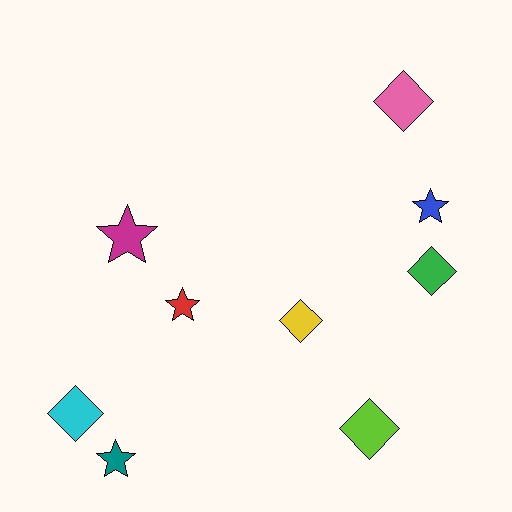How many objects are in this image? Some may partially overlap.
There are 9 objects.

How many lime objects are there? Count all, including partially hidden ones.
There is 1 lime object.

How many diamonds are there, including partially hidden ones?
There are 5 diamonds.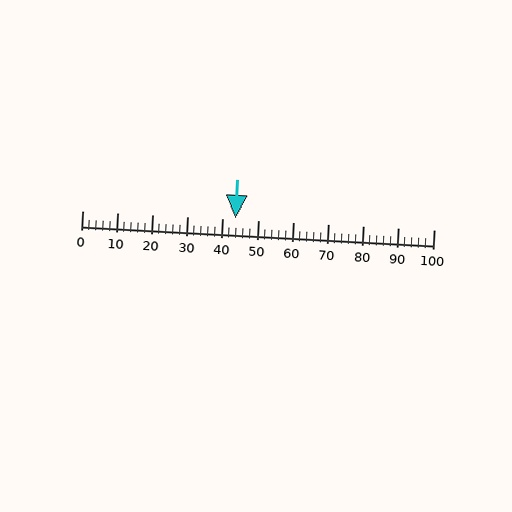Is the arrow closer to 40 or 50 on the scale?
The arrow is closer to 40.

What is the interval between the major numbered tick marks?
The major tick marks are spaced 10 units apart.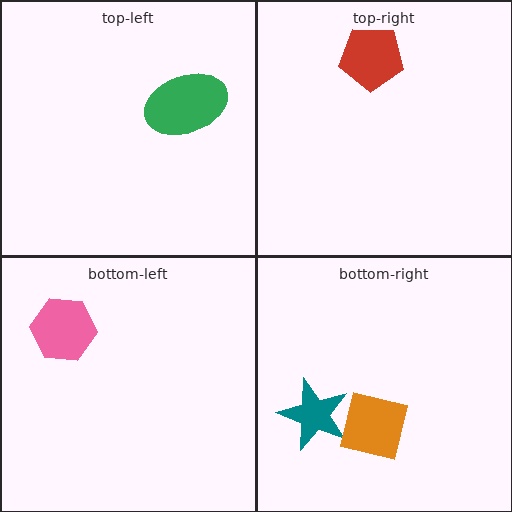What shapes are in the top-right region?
The red pentagon.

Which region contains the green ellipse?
The top-left region.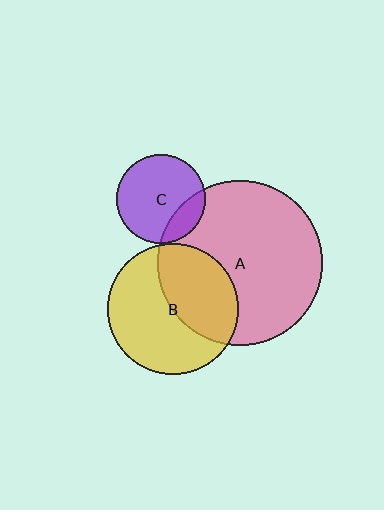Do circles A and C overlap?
Yes.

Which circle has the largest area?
Circle A (pink).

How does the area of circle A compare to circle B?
Approximately 1.6 times.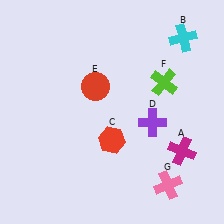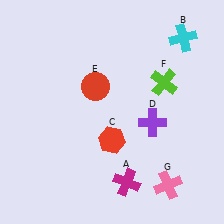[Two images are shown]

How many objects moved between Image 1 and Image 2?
1 object moved between the two images.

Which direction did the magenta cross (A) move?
The magenta cross (A) moved left.